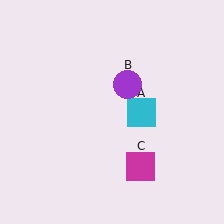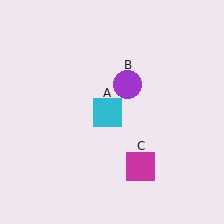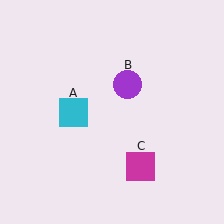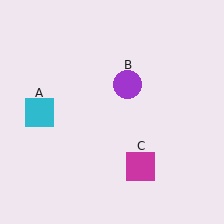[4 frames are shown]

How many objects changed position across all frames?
1 object changed position: cyan square (object A).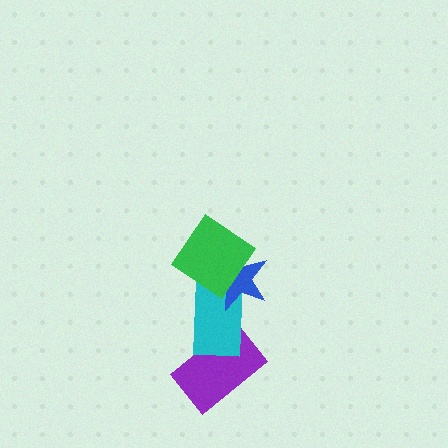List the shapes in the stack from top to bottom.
From top to bottom: the green diamond, the blue star, the cyan rectangle, the purple rectangle.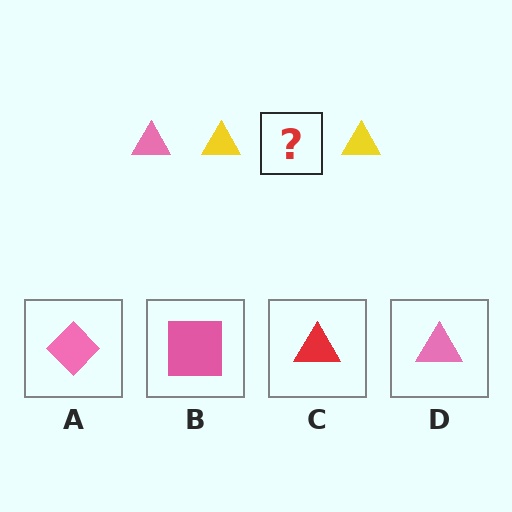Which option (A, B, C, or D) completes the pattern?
D.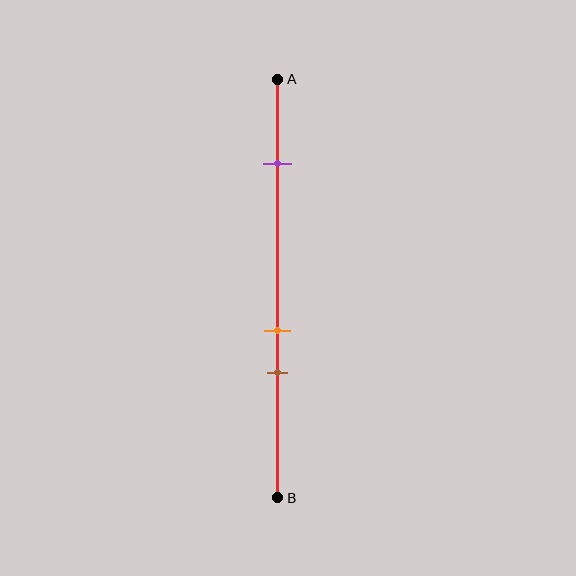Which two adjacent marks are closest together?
The orange and brown marks are the closest adjacent pair.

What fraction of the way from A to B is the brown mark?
The brown mark is approximately 70% (0.7) of the way from A to B.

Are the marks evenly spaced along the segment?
No, the marks are not evenly spaced.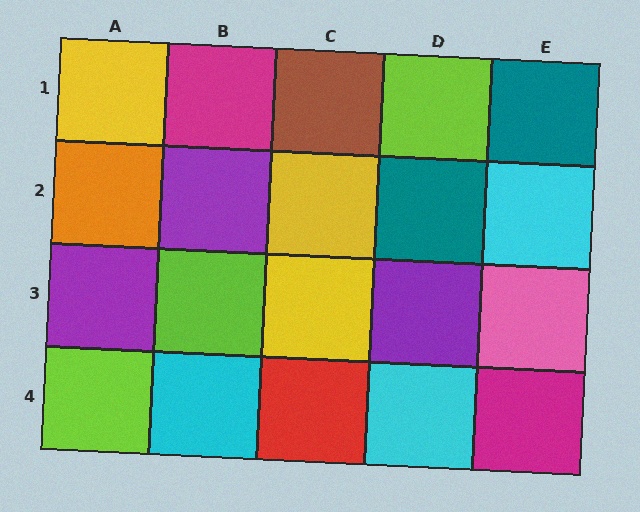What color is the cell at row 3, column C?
Yellow.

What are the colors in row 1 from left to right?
Yellow, magenta, brown, lime, teal.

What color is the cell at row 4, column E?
Magenta.